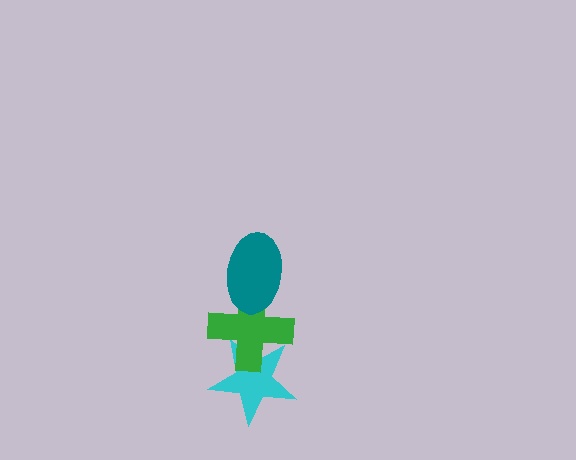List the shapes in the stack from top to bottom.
From top to bottom: the teal ellipse, the green cross, the cyan star.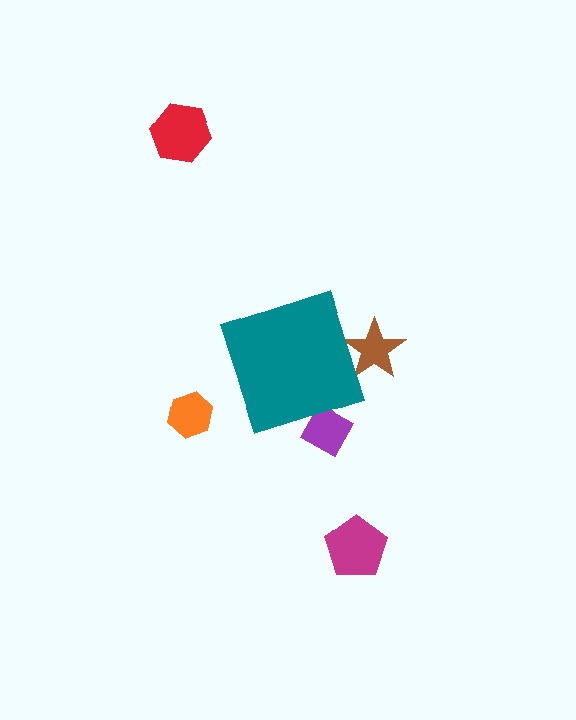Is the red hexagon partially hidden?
No, the red hexagon is fully visible.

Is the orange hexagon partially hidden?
No, the orange hexagon is fully visible.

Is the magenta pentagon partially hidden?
No, the magenta pentagon is fully visible.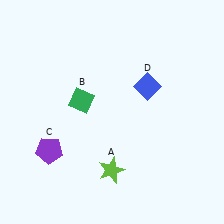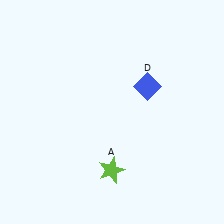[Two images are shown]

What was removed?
The purple pentagon (C), the green diamond (B) were removed in Image 2.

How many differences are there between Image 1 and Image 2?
There are 2 differences between the two images.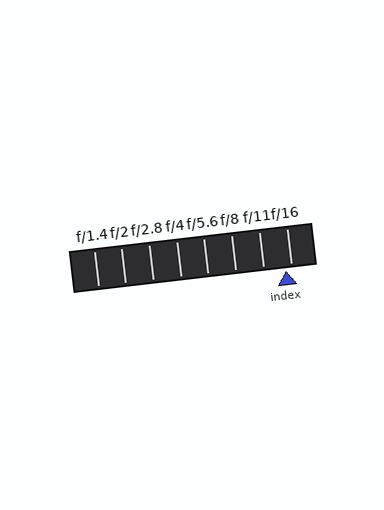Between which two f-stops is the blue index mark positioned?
The index mark is between f/11 and f/16.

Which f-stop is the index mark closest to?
The index mark is closest to f/16.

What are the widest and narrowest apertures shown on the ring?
The widest aperture shown is f/1.4 and the narrowest is f/16.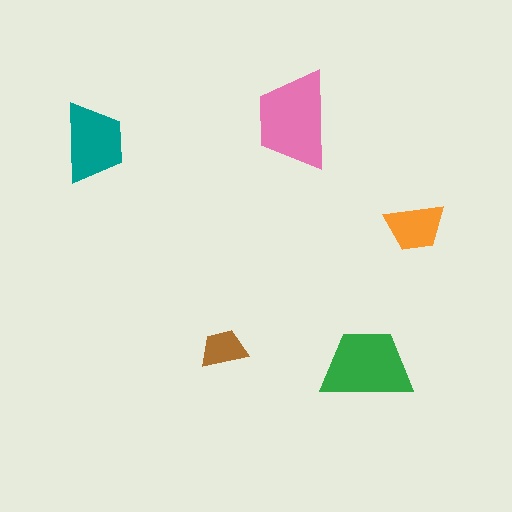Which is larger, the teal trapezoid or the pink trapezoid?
The pink one.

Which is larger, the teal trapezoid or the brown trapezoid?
The teal one.